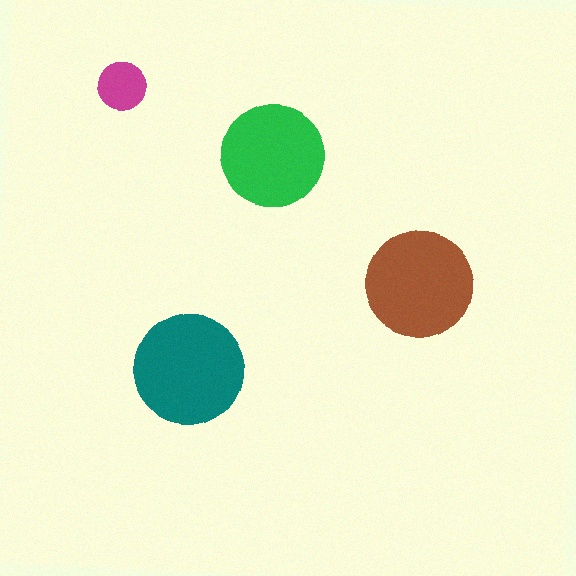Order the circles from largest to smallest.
the teal one, the brown one, the green one, the magenta one.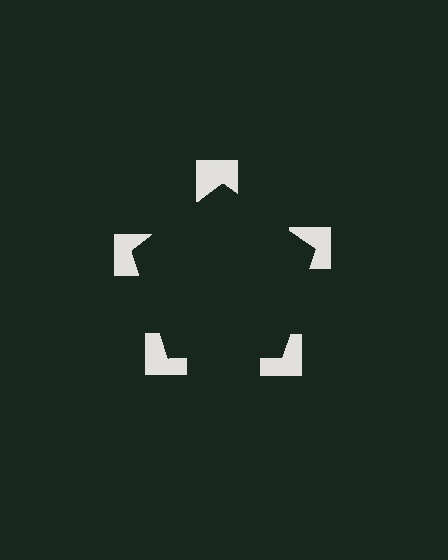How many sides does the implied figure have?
5 sides.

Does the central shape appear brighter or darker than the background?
It typically appears slightly darker than the background, even though no actual brightness change is drawn.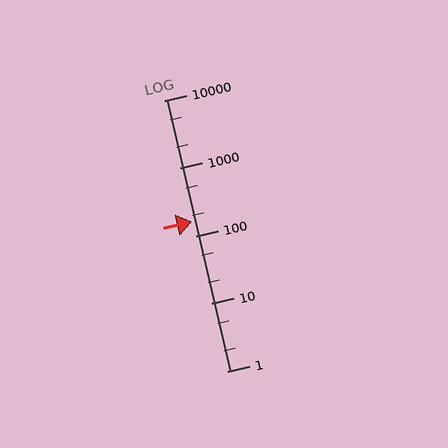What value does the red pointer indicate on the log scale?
The pointer indicates approximately 160.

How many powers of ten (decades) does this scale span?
The scale spans 4 decades, from 1 to 10000.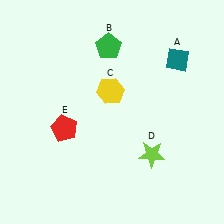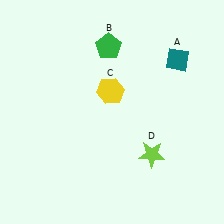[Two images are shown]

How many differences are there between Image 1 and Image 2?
There is 1 difference between the two images.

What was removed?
The red pentagon (E) was removed in Image 2.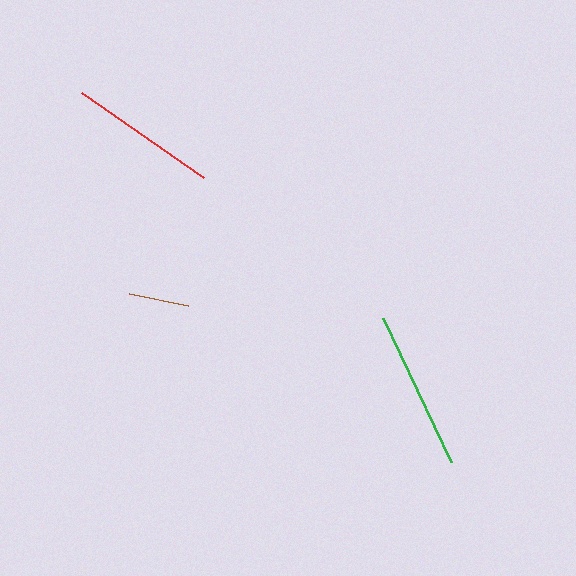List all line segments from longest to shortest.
From longest to shortest: green, red, brown.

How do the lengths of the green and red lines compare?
The green and red lines are approximately the same length.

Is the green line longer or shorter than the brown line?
The green line is longer than the brown line.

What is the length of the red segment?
The red segment is approximately 149 pixels long.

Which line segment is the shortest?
The brown line is the shortest at approximately 60 pixels.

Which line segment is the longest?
The green line is the longest at approximately 159 pixels.